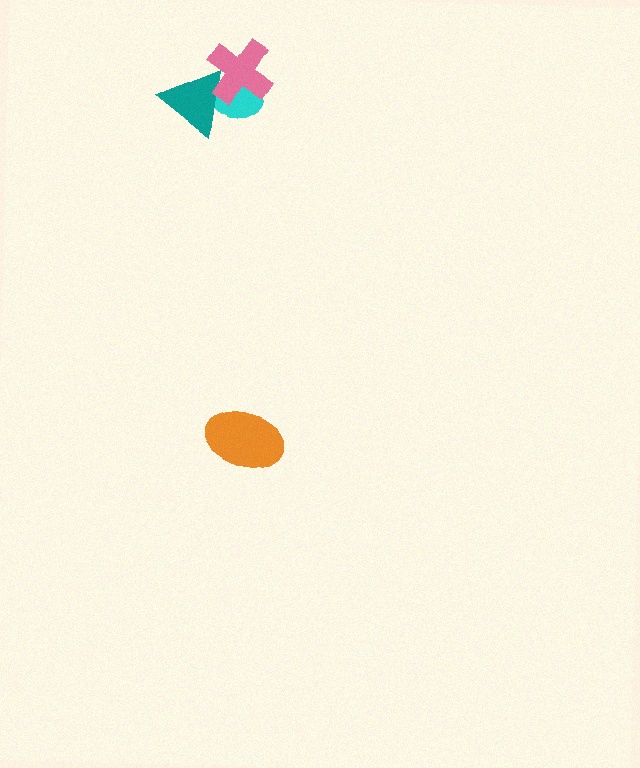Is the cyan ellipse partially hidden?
Yes, it is partially covered by another shape.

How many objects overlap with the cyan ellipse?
2 objects overlap with the cyan ellipse.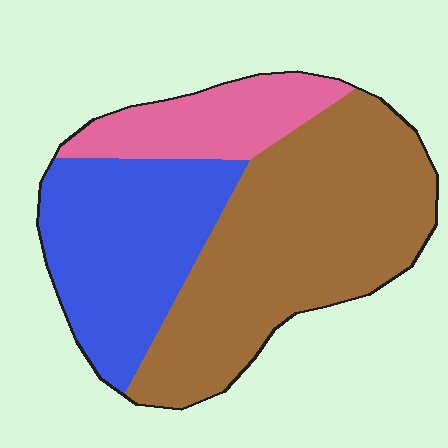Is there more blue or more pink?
Blue.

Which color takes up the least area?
Pink, at roughly 15%.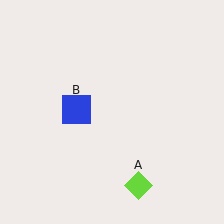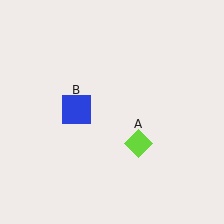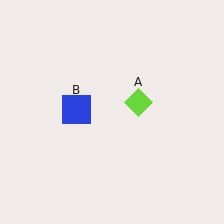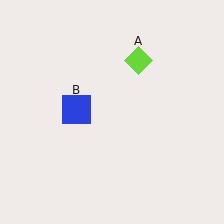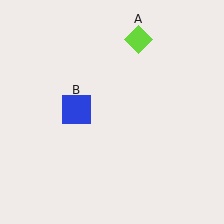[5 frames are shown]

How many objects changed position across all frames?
1 object changed position: lime diamond (object A).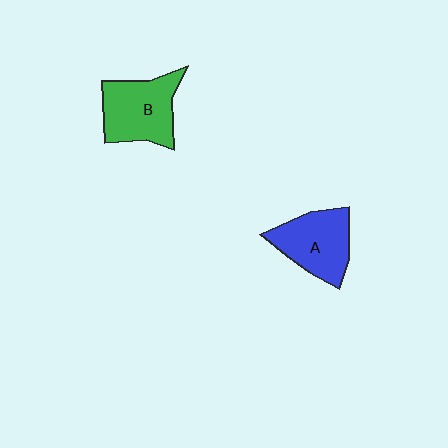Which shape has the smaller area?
Shape A (blue).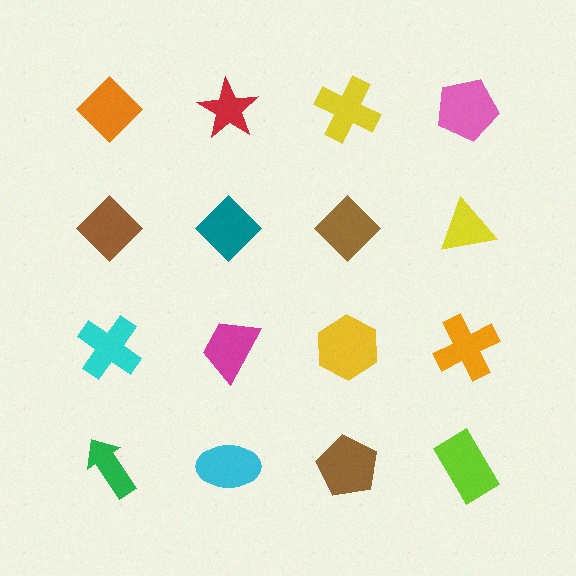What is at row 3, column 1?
A cyan cross.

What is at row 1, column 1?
An orange diamond.